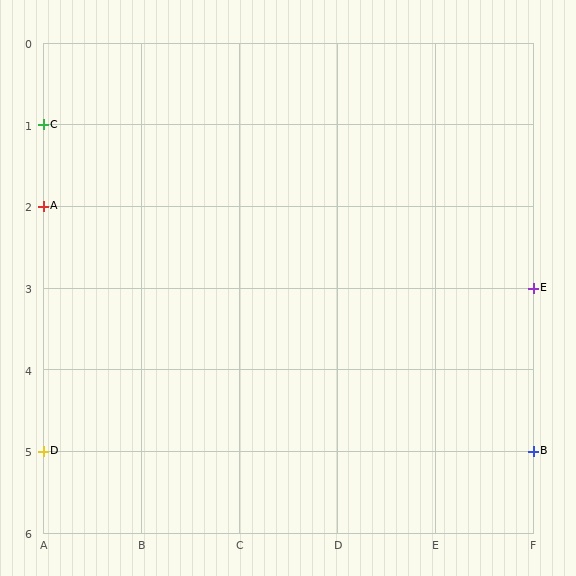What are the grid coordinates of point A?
Point A is at grid coordinates (A, 2).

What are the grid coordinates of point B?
Point B is at grid coordinates (F, 5).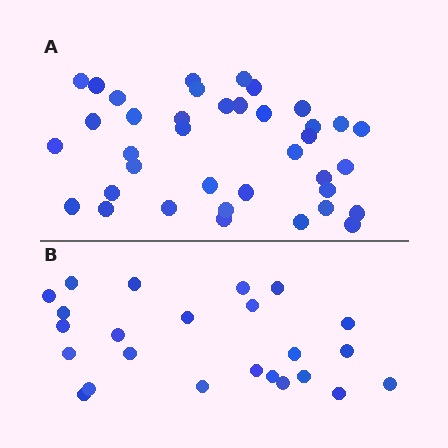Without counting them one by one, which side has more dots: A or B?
Region A (the top region) has more dots.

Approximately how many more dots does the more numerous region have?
Region A has approximately 15 more dots than region B.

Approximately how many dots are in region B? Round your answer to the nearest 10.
About 20 dots. (The exact count is 24, which rounds to 20.)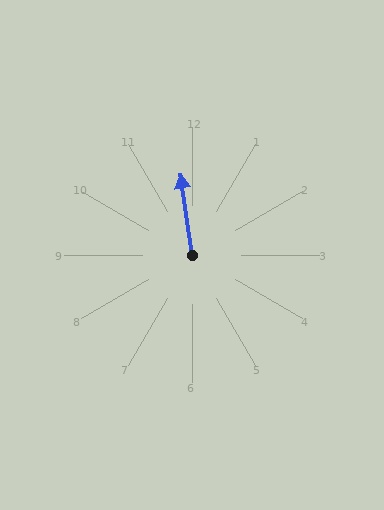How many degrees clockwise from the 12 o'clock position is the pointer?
Approximately 352 degrees.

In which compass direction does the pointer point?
North.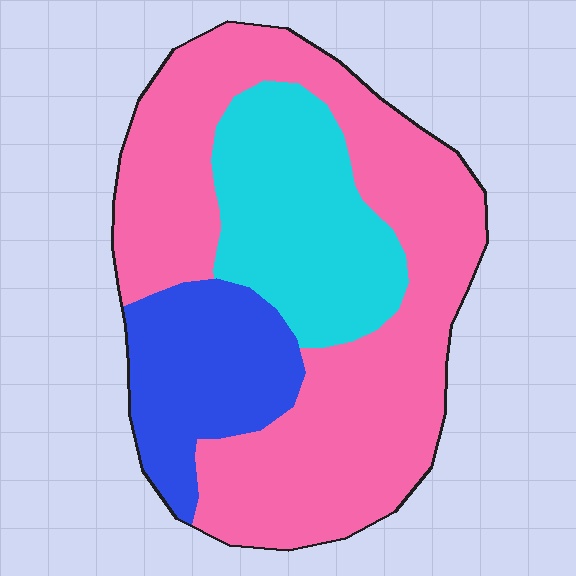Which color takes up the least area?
Blue, at roughly 20%.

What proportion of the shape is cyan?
Cyan covers 24% of the shape.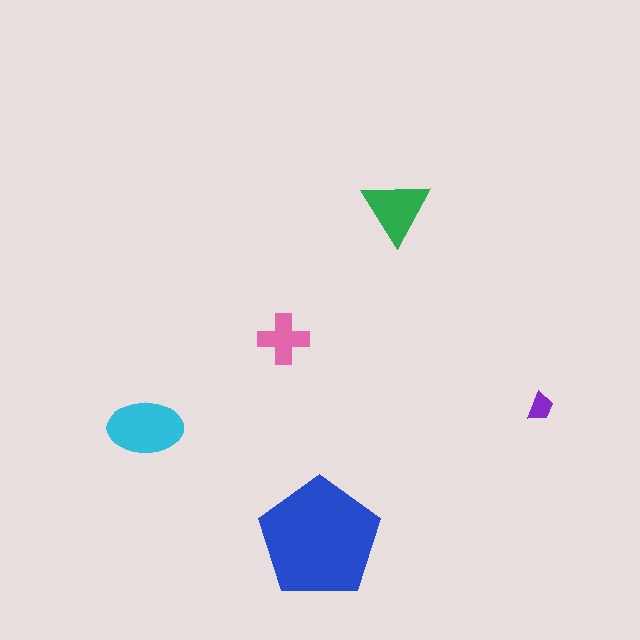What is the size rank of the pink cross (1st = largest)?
4th.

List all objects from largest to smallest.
The blue pentagon, the cyan ellipse, the green triangle, the pink cross, the purple trapezoid.